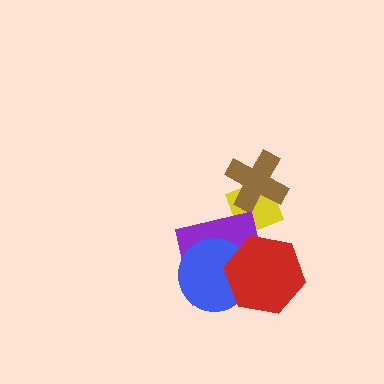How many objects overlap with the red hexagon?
2 objects overlap with the red hexagon.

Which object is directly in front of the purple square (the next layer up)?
The blue circle is directly in front of the purple square.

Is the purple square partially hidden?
Yes, it is partially covered by another shape.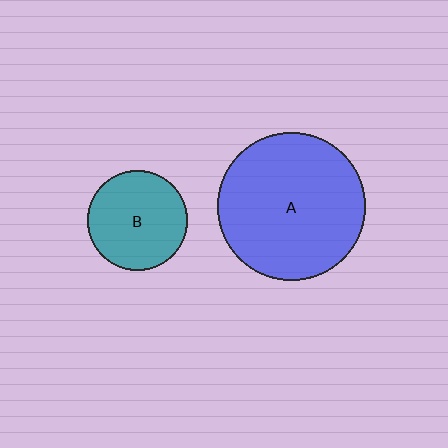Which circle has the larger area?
Circle A (blue).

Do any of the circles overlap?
No, none of the circles overlap.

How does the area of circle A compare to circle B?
Approximately 2.2 times.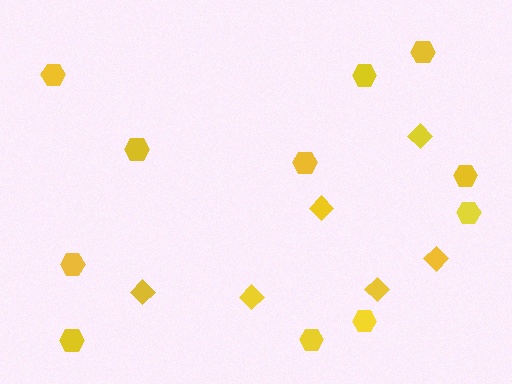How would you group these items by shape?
There are 2 groups: one group of diamonds (6) and one group of hexagons (11).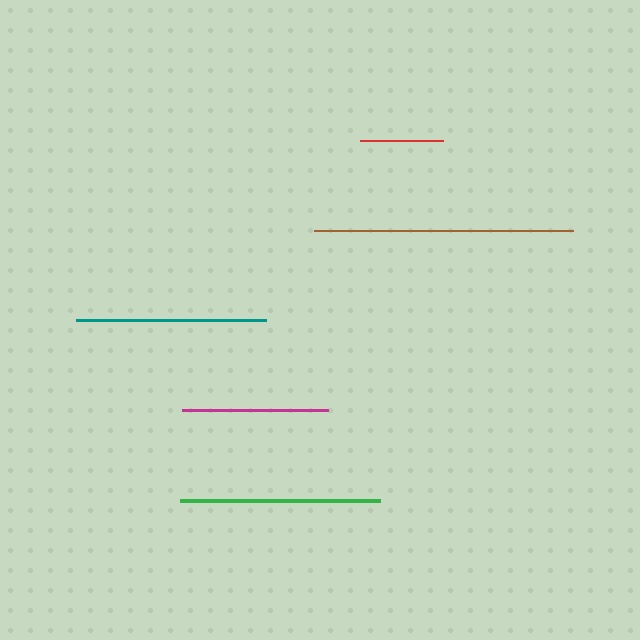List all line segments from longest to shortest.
From longest to shortest: brown, green, teal, magenta, red.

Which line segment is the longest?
The brown line is the longest at approximately 259 pixels.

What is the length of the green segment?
The green segment is approximately 200 pixels long.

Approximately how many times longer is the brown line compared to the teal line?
The brown line is approximately 1.4 times the length of the teal line.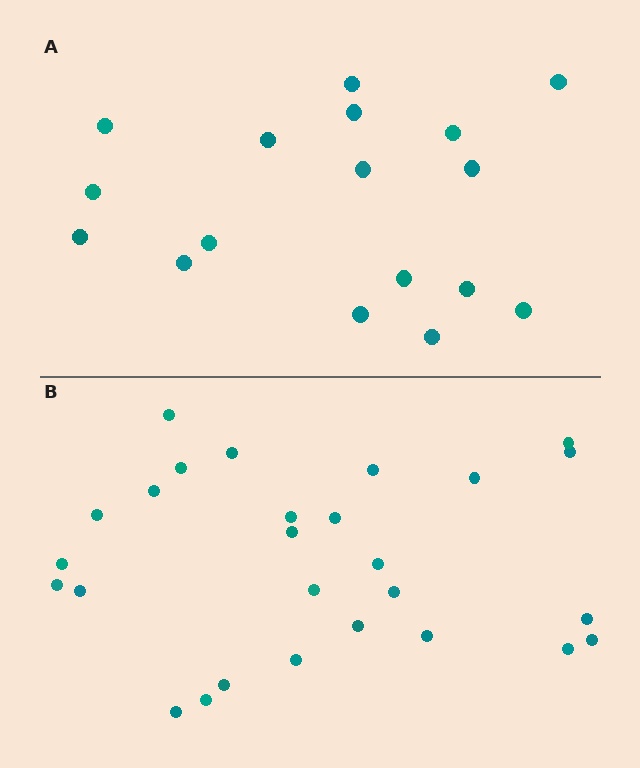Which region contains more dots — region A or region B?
Region B (the bottom region) has more dots.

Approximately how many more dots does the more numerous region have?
Region B has roughly 10 or so more dots than region A.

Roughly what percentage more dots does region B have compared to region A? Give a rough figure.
About 60% more.